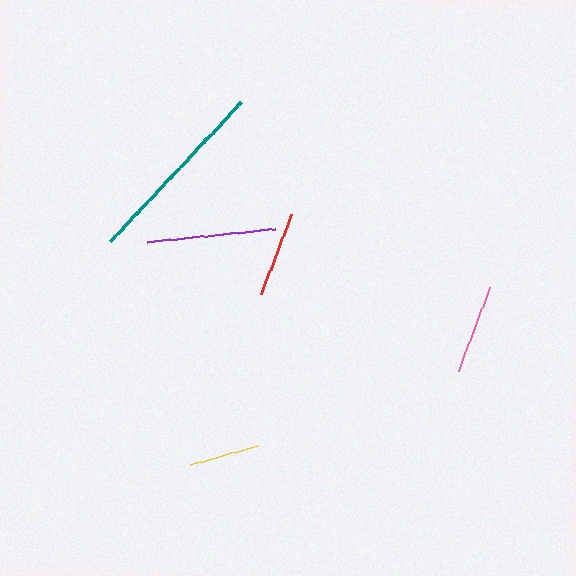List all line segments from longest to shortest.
From longest to shortest: teal, purple, pink, red, yellow.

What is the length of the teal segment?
The teal segment is approximately 192 pixels long.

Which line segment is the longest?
The teal line is the longest at approximately 192 pixels.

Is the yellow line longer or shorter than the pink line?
The pink line is longer than the yellow line.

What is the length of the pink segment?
The pink segment is approximately 91 pixels long.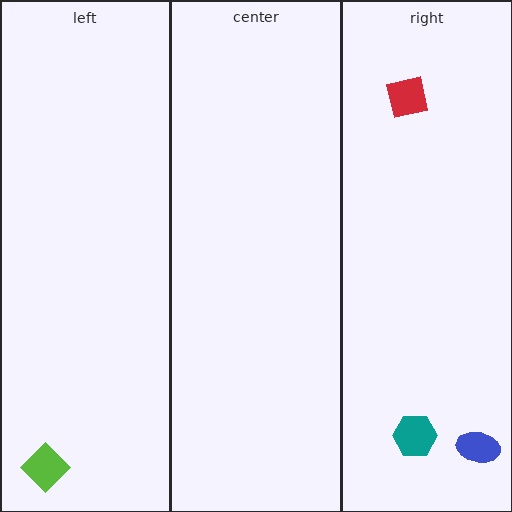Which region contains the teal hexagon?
The right region.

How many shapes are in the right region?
3.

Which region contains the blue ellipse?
The right region.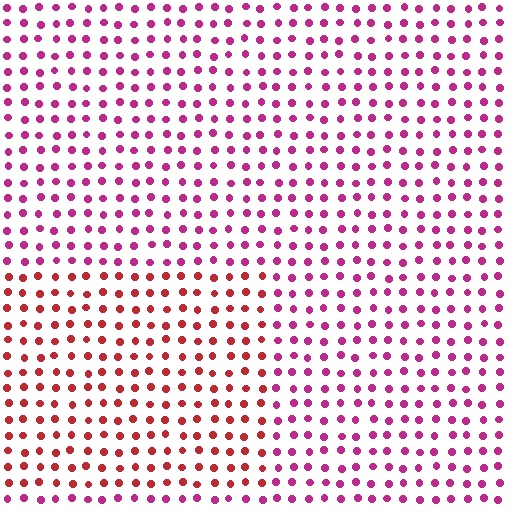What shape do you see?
I see a rectangle.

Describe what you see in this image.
The image is filled with small magenta elements in a uniform arrangement. A rectangle-shaped region is visible where the elements are tinted to a slightly different hue, forming a subtle color boundary.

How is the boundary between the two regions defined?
The boundary is defined purely by a slight shift in hue (about 36 degrees). Spacing, size, and orientation are identical on both sides.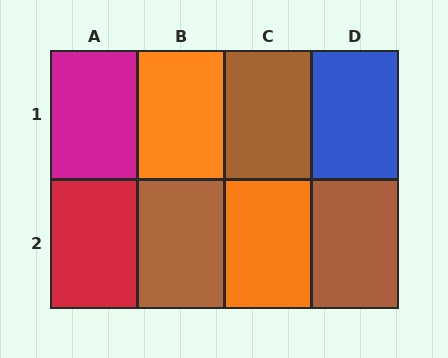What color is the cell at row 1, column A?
Magenta.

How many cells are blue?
1 cell is blue.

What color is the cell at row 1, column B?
Orange.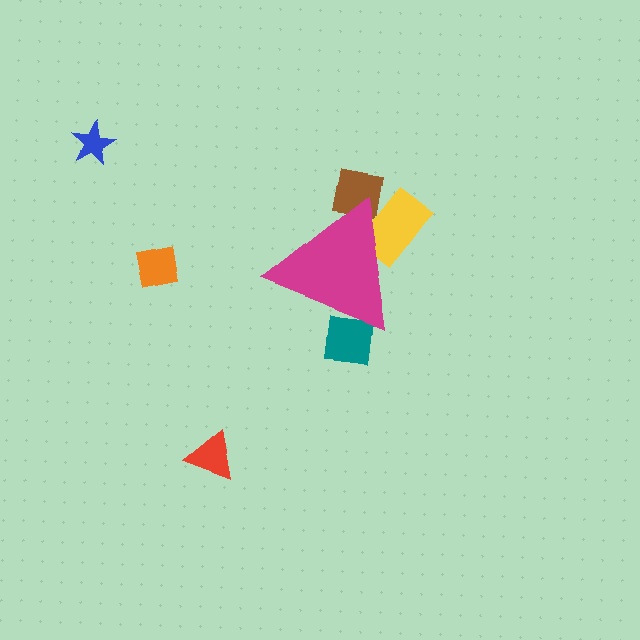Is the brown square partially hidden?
Yes, the brown square is partially hidden behind the magenta triangle.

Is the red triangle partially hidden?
No, the red triangle is fully visible.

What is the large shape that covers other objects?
A magenta triangle.